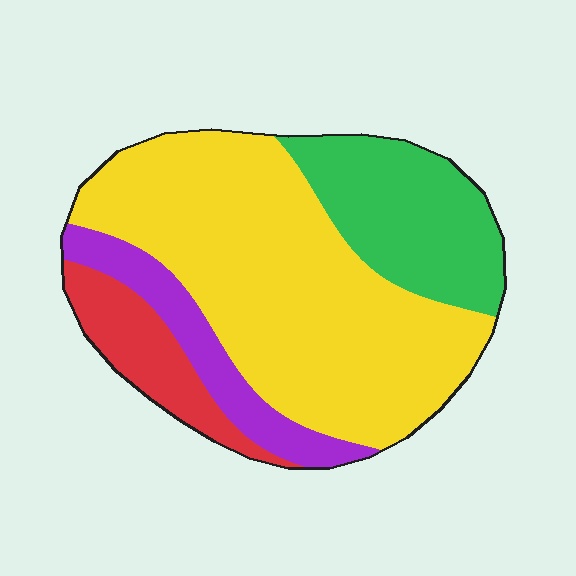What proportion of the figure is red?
Red covers 11% of the figure.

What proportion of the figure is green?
Green takes up about one fifth (1/5) of the figure.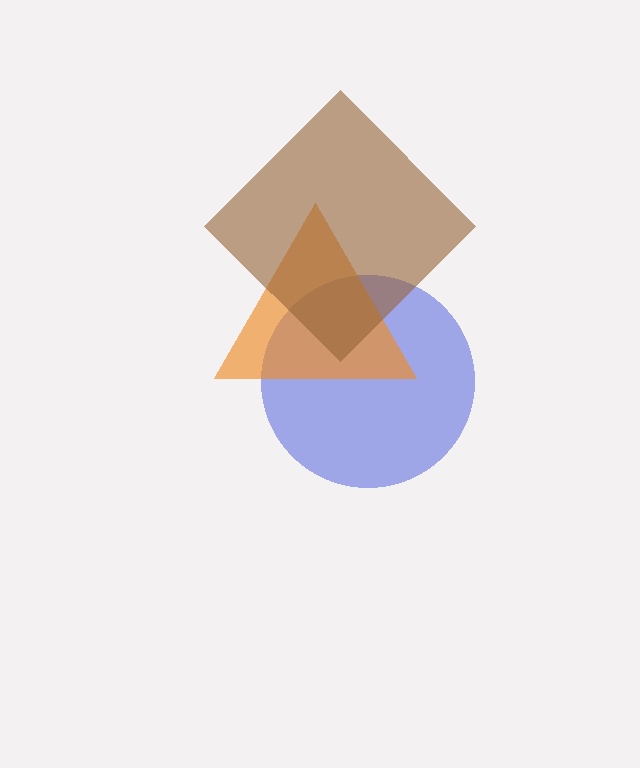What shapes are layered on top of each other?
The layered shapes are: a blue circle, an orange triangle, a brown diamond.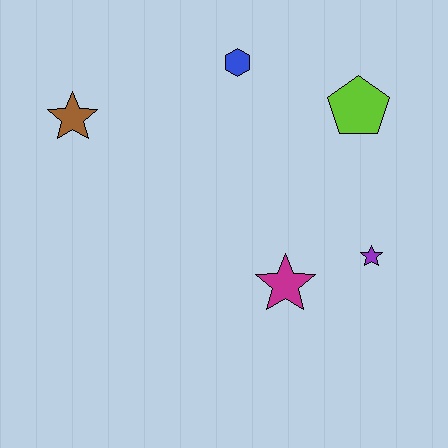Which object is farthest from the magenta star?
The brown star is farthest from the magenta star.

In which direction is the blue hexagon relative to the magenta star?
The blue hexagon is above the magenta star.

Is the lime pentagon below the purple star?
No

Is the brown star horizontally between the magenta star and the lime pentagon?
No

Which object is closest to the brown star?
The blue hexagon is closest to the brown star.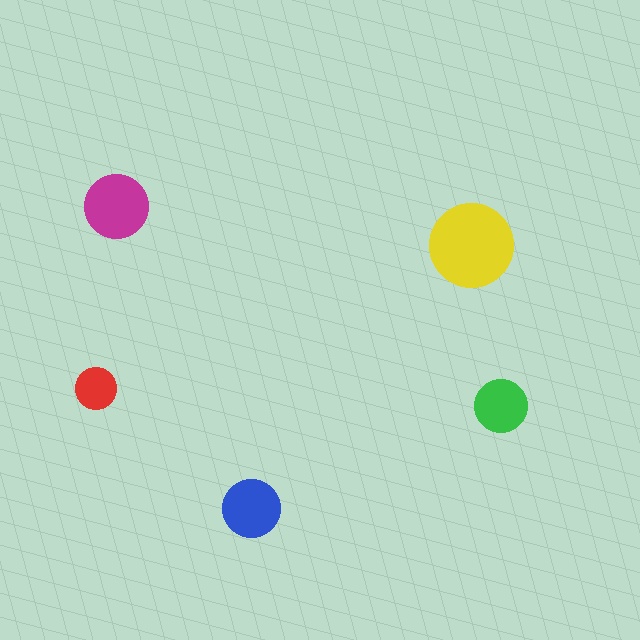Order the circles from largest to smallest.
the yellow one, the magenta one, the blue one, the green one, the red one.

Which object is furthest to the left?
The red circle is leftmost.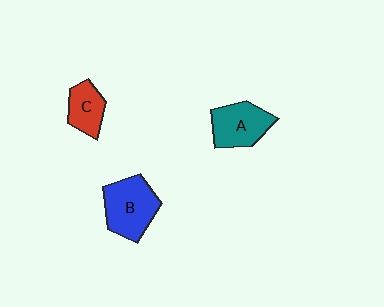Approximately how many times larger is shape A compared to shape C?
Approximately 1.4 times.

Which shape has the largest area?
Shape B (blue).